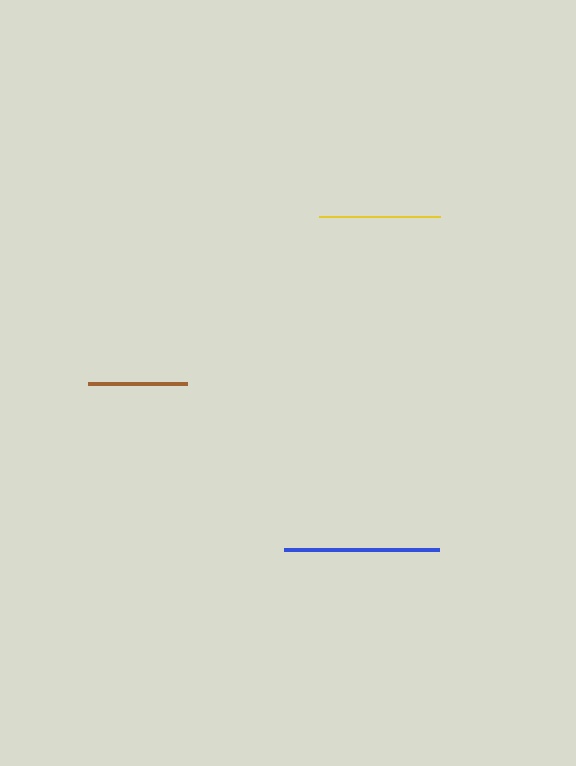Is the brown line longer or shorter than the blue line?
The blue line is longer than the brown line.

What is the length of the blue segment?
The blue segment is approximately 155 pixels long.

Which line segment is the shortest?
The brown line is the shortest at approximately 99 pixels.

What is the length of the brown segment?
The brown segment is approximately 99 pixels long.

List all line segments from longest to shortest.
From longest to shortest: blue, yellow, brown.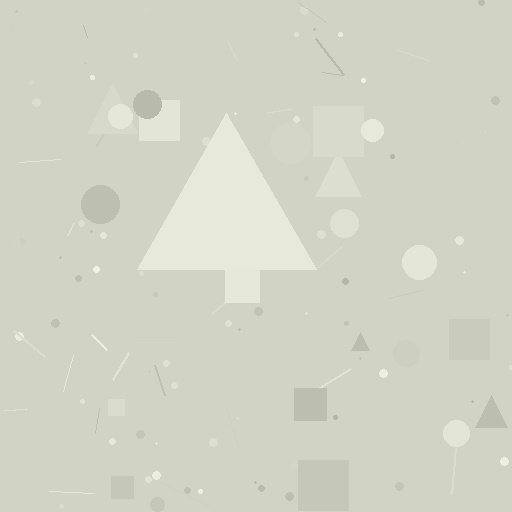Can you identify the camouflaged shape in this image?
The camouflaged shape is a triangle.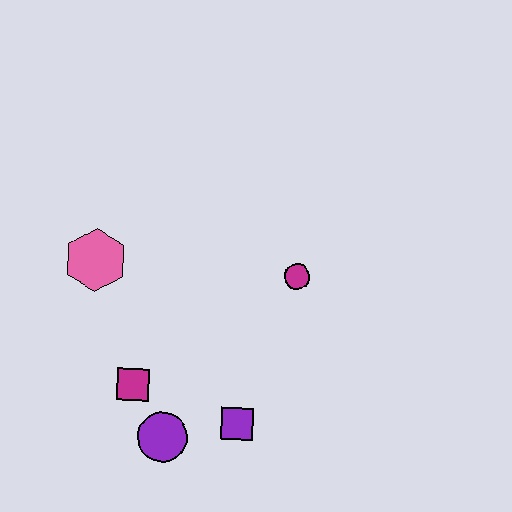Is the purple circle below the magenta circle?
Yes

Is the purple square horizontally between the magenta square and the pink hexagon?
No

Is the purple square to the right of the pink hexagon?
Yes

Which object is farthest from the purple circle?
The magenta circle is farthest from the purple circle.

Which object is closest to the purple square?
The purple circle is closest to the purple square.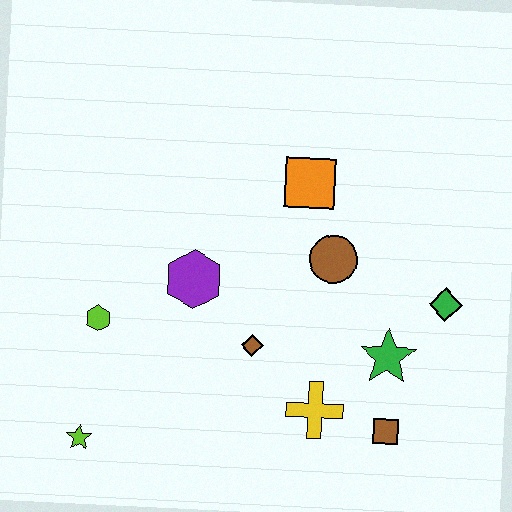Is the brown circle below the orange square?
Yes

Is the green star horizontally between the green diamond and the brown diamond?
Yes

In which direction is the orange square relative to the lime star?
The orange square is above the lime star.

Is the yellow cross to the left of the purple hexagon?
No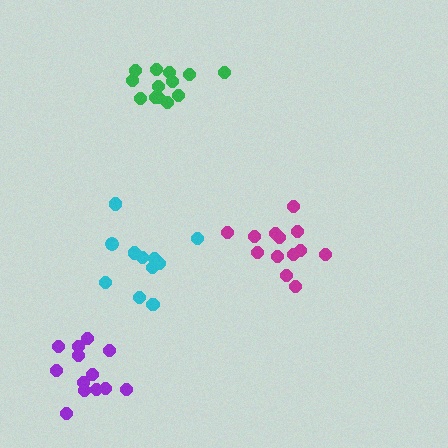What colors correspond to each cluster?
The clusters are colored: magenta, cyan, green, purple.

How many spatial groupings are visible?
There are 4 spatial groupings.